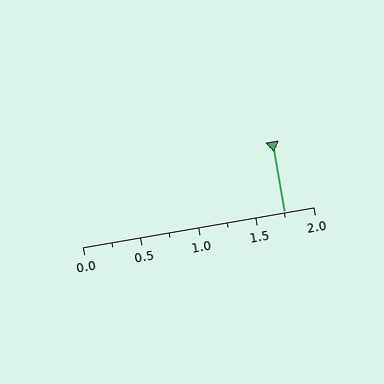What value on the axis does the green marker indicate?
The marker indicates approximately 1.75.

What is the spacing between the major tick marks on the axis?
The major ticks are spaced 0.5 apart.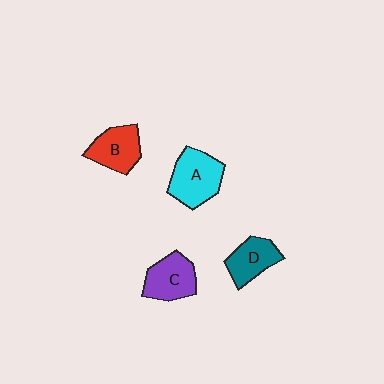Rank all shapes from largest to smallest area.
From largest to smallest: A (cyan), C (purple), B (red), D (teal).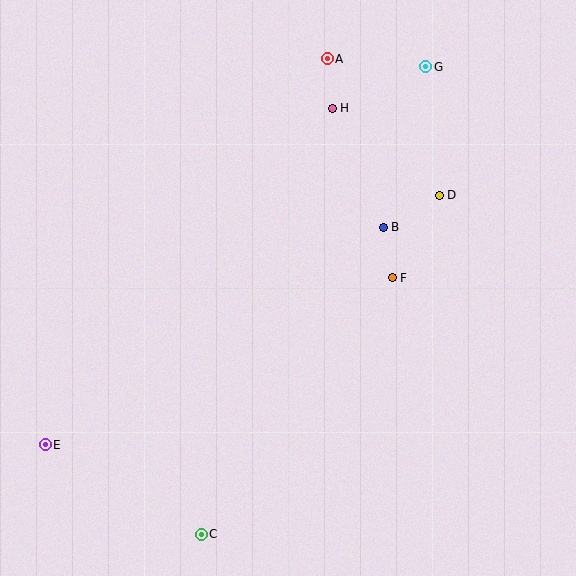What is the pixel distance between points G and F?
The distance between G and F is 214 pixels.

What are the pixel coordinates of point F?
Point F is at (392, 278).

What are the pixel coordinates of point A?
Point A is at (327, 59).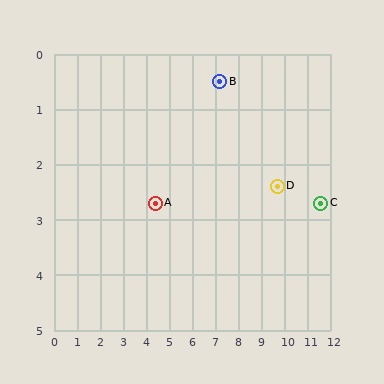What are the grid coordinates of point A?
Point A is at approximately (4.4, 2.7).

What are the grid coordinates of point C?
Point C is at approximately (11.6, 2.7).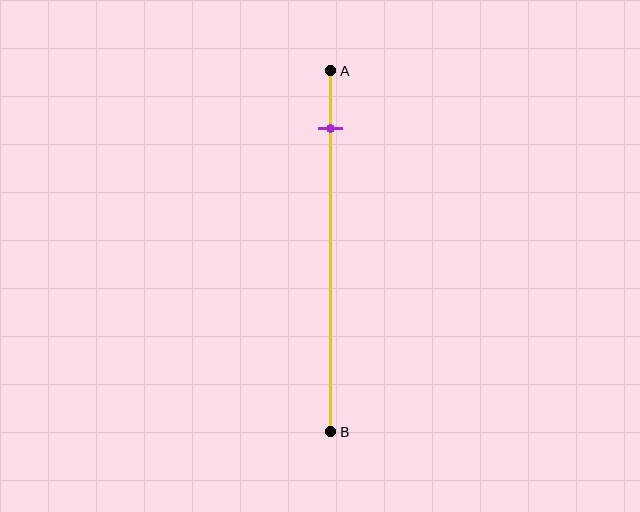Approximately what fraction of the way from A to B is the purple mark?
The purple mark is approximately 15% of the way from A to B.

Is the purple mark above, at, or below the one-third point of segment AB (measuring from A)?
The purple mark is above the one-third point of segment AB.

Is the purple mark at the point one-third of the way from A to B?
No, the mark is at about 15% from A, not at the 33% one-third point.